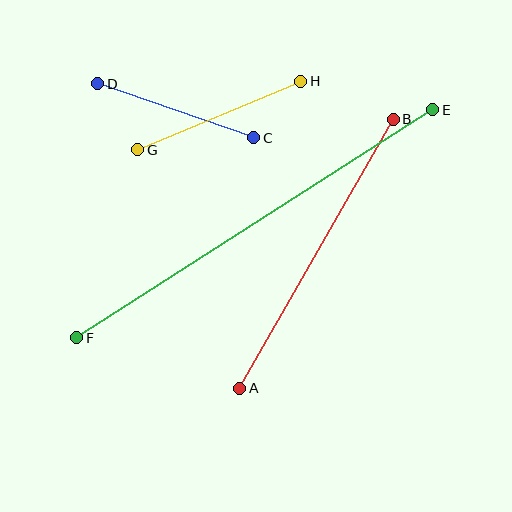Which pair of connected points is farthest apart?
Points E and F are farthest apart.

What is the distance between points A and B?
The distance is approximately 310 pixels.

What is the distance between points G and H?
The distance is approximately 177 pixels.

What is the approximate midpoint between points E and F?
The midpoint is at approximately (255, 224) pixels.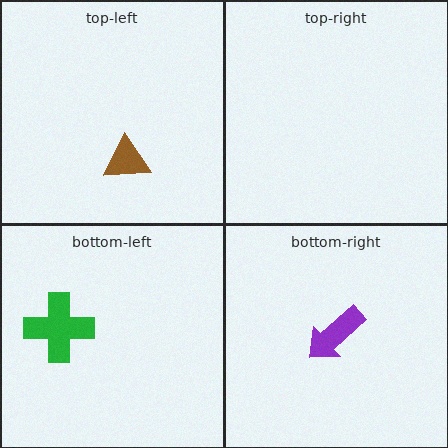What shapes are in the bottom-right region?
The purple arrow.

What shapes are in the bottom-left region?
The green cross.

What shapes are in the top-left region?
The brown triangle.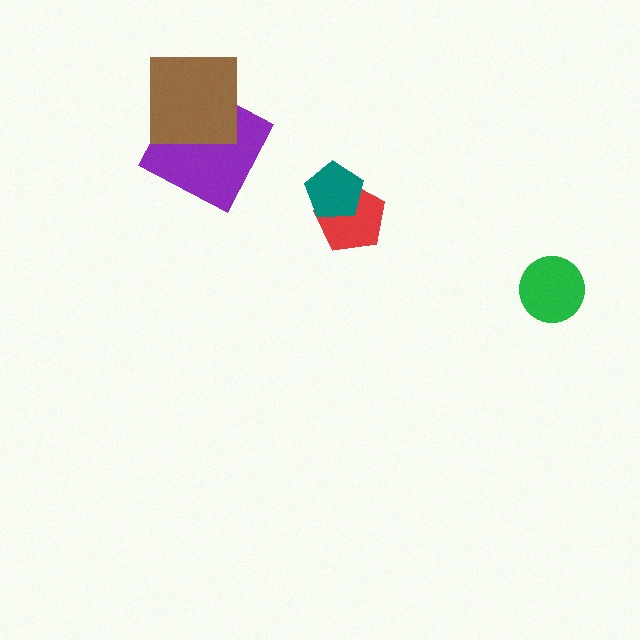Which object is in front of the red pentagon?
The teal pentagon is in front of the red pentagon.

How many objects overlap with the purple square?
1 object overlaps with the purple square.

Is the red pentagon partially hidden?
Yes, it is partially covered by another shape.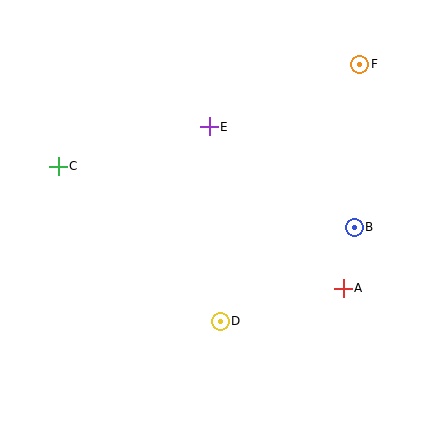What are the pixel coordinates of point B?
Point B is at (354, 227).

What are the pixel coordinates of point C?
Point C is at (58, 166).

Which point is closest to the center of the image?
Point D at (220, 321) is closest to the center.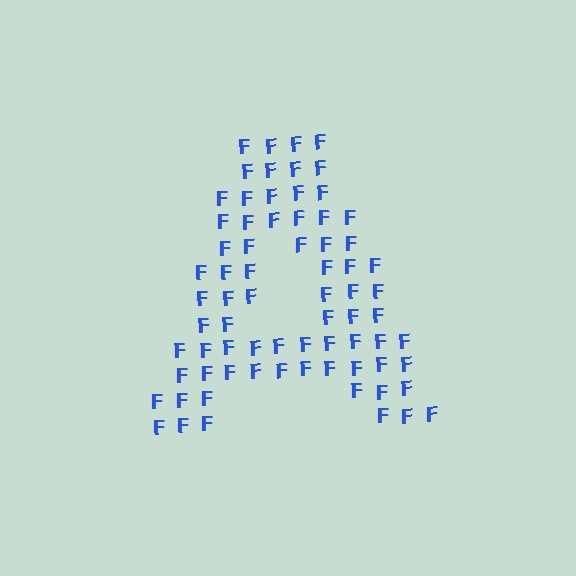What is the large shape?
The large shape is the letter A.